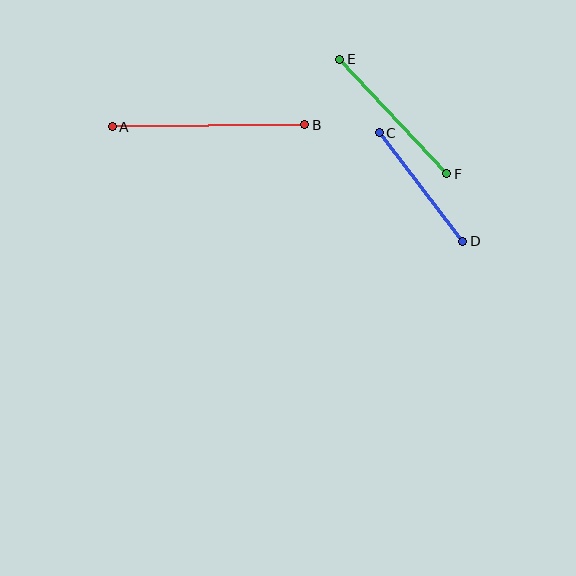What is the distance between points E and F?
The distance is approximately 157 pixels.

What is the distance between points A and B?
The distance is approximately 192 pixels.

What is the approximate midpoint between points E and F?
The midpoint is at approximately (393, 116) pixels.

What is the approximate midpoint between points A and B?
The midpoint is at approximately (209, 126) pixels.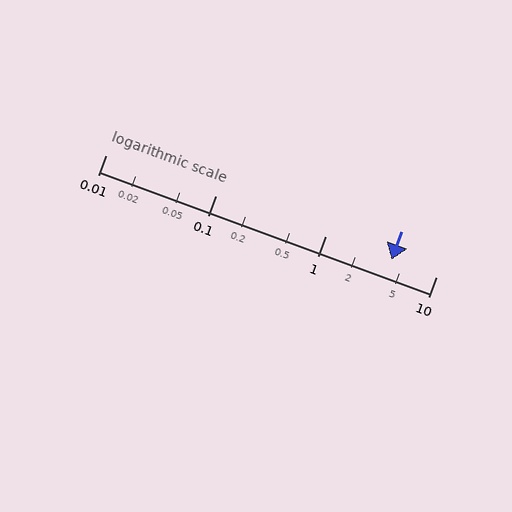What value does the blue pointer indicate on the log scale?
The pointer indicates approximately 3.9.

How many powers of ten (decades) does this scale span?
The scale spans 3 decades, from 0.01 to 10.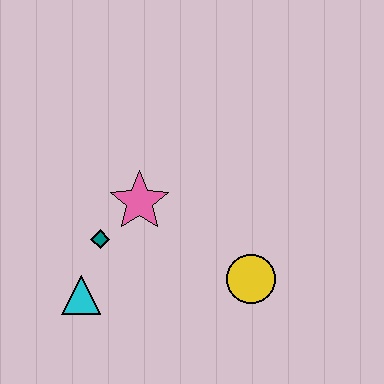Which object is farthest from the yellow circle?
The cyan triangle is farthest from the yellow circle.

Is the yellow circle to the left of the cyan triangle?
No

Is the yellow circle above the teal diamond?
No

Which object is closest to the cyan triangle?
The teal diamond is closest to the cyan triangle.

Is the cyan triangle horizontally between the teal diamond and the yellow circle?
No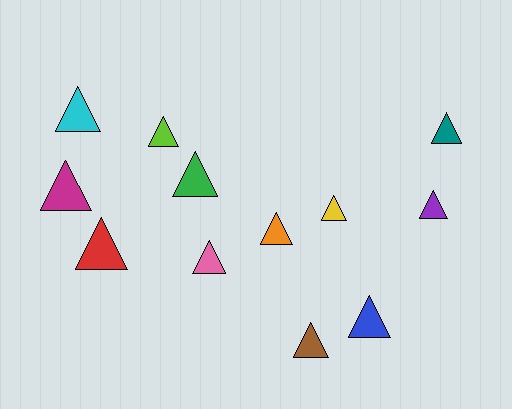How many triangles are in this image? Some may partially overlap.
There are 12 triangles.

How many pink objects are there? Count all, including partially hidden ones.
There is 1 pink object.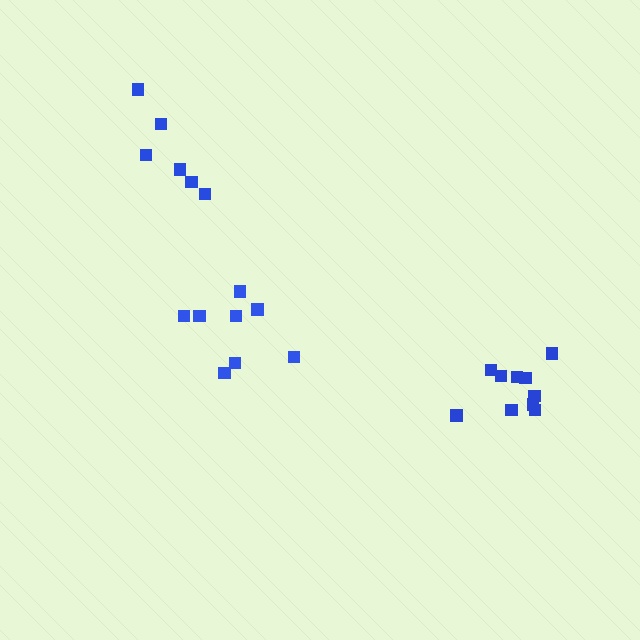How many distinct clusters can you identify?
There are 3 distinct clusters.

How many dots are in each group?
Group 1: 8 dots, Group 2: 10 dots, Group 3: 6 dots (24 total).